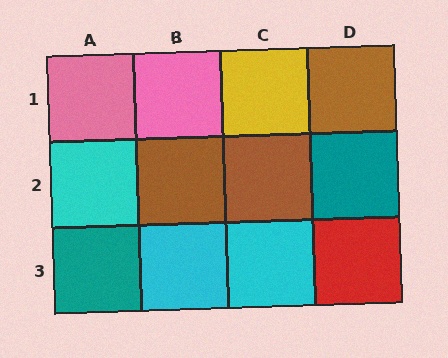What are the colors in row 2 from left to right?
Cyan, brown, brown, teal.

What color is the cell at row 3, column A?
Teal.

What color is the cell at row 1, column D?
Brown.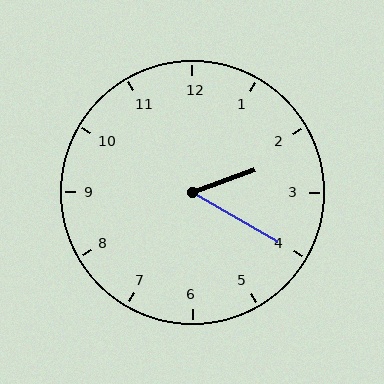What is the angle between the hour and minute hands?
Approximately 50 degrees.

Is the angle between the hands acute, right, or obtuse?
It is acute.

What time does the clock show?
2:20.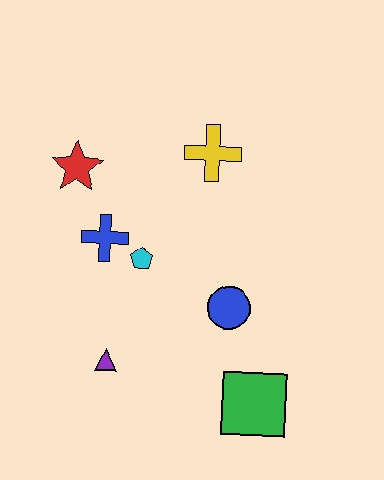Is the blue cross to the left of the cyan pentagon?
Yes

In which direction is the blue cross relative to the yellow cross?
The blue cross is to the left of the yellow cross.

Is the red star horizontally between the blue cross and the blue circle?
No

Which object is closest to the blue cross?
The cyan pentagon is closest to the blue cross.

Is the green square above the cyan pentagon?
No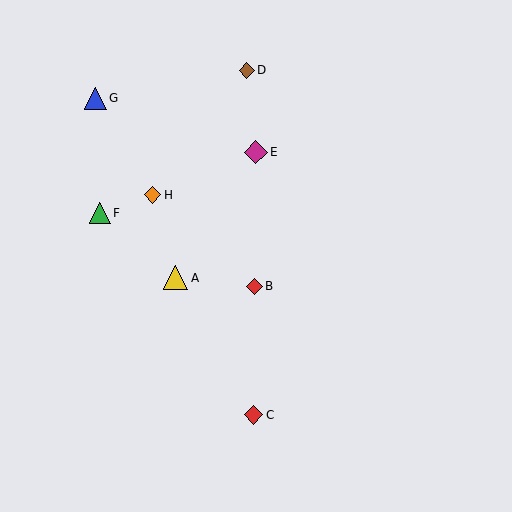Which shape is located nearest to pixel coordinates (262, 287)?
The red diamond (labeled B) at (254, 286) is nearest to that location.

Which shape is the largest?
The yellow triangle (labeled A) is the largest.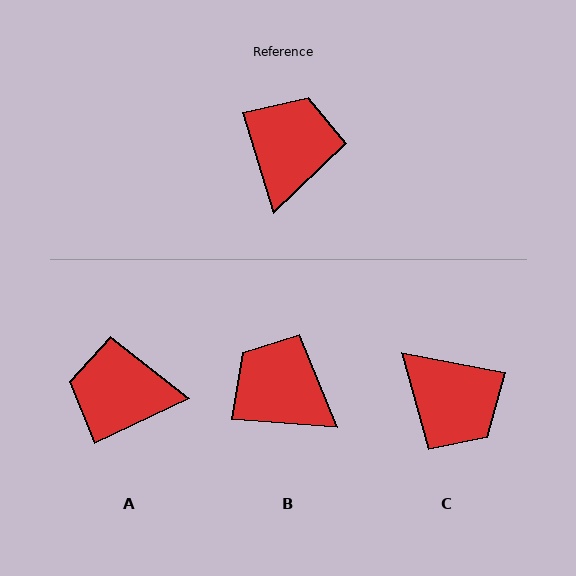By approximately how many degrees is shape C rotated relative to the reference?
Approximately 118 degrees clockwise.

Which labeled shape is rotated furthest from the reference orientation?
C, about 118 degrees away.